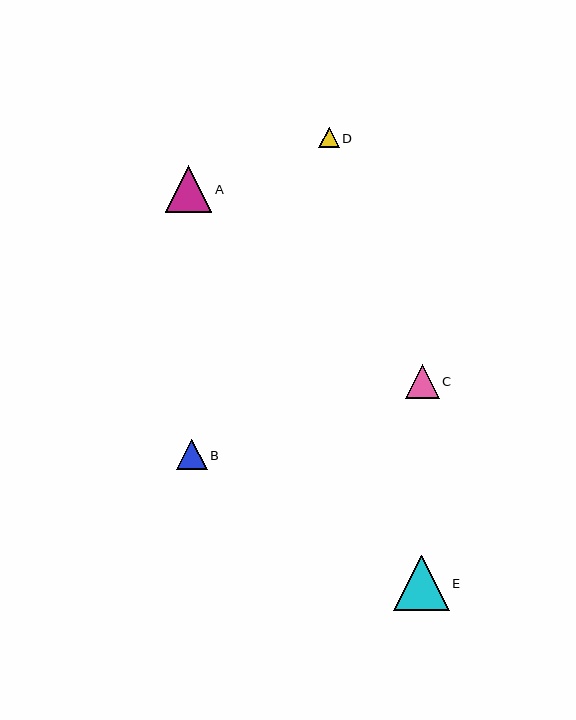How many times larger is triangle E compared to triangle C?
Triangle E is approximately 1.6 times the size of triangle C.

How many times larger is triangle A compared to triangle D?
Triangle A is approximately 2.3 times the size of triangle D.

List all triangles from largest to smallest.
From largest to smallest: E, A, C, B, D.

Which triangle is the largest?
Triangle E is the largest with a size of approximately 56 pixels.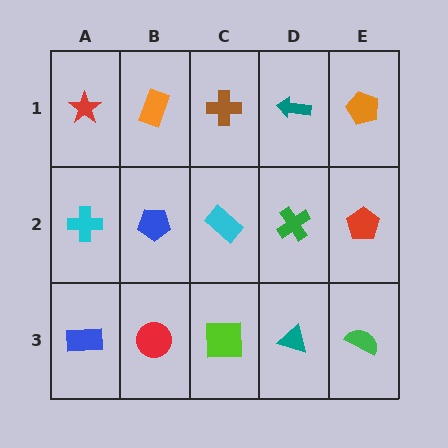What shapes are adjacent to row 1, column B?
A blue pentagon (row 2, column B), a red star (row 1, column A), a brown cross (row 1, column C).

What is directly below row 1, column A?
A cyan cross.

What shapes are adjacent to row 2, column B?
An orange rectangle (row 1, column B), a red circle (row 3, column B), a cyan cross (row 2, column A), a cyan rectangle (row 2, column C).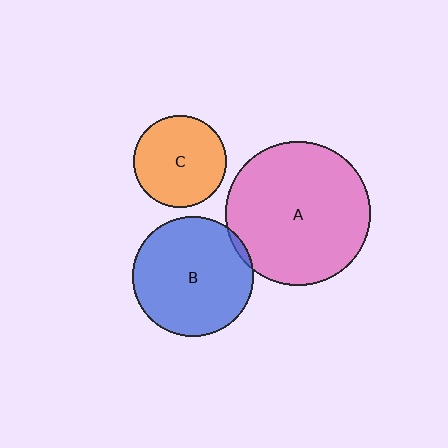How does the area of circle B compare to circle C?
Approximately 1.7 times.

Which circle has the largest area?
Circle A (pink).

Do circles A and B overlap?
Yes.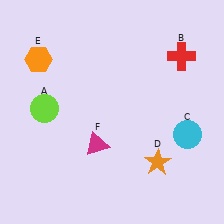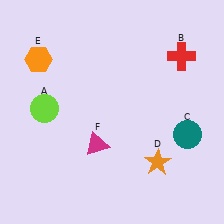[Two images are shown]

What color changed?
The circle (C) changed from cyan in Image 1 to teal in Image 2.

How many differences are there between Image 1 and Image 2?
There is 1 difference between the two images.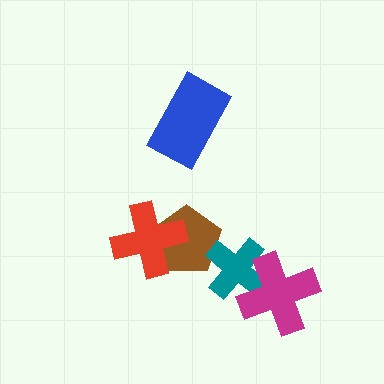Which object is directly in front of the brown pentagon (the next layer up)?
The red cross is directly in front of the brown pentagon.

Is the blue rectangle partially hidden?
No, no other shape covers it.